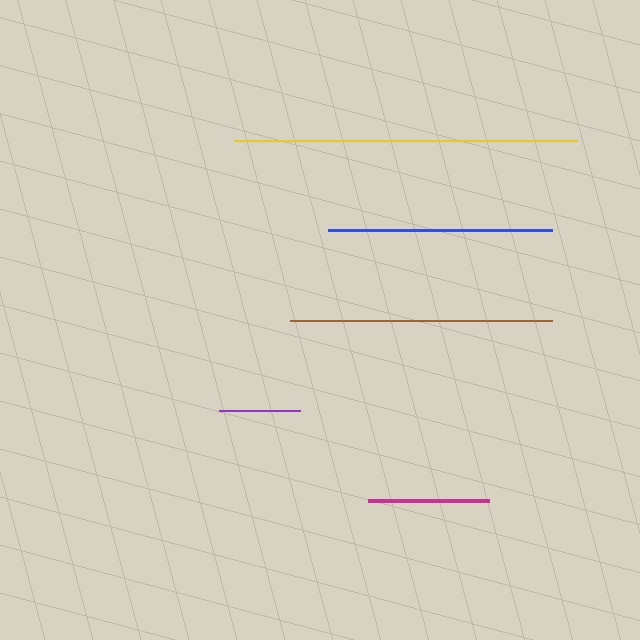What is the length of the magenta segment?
The magenta segment is approximately 121 pixels long.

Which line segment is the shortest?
The purple line is the shortest at approximately 81 pixels.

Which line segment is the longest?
The yellow line is the longest at approximately 343 pixels.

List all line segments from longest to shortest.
From longest to shortest: yellow, brown, blue, magenta, purple.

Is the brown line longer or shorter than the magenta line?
The brown line is longer than the magenta line.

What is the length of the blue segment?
The blue segment is approximately 224 pixels long.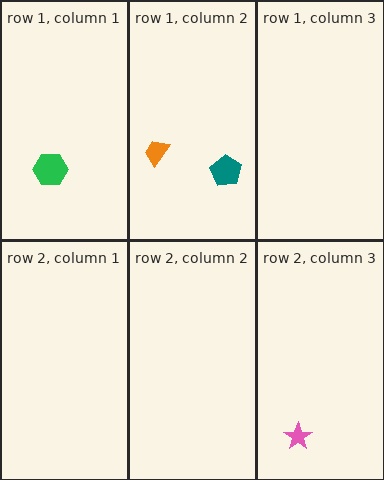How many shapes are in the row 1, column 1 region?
1.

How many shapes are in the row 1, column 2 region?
2.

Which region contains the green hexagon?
The row 1, column 1 region.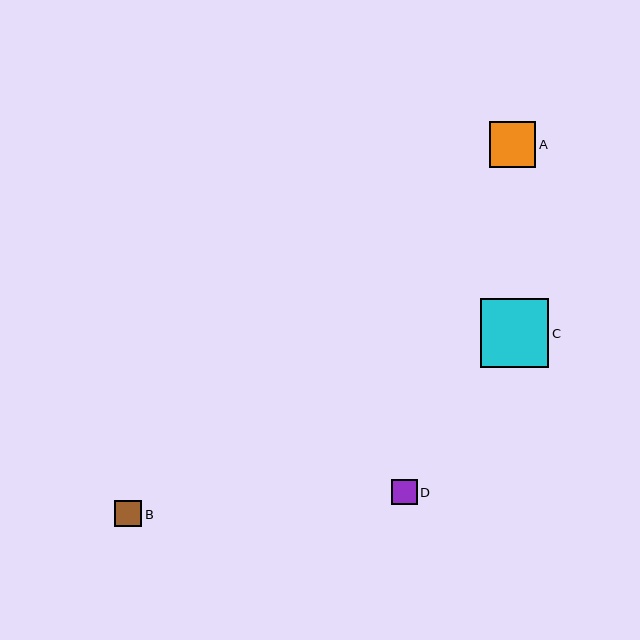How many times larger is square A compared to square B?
Square A is approximately 1.7 times the size of square B.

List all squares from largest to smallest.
From largest to smallest: C, A, B, D.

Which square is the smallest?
Square D is the smallest with a size of approximately 26 pixels.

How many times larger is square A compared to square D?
Square A is approximately 1.8 times the size of square D.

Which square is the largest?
Square C is the largest with a size of approximately 68 pixels.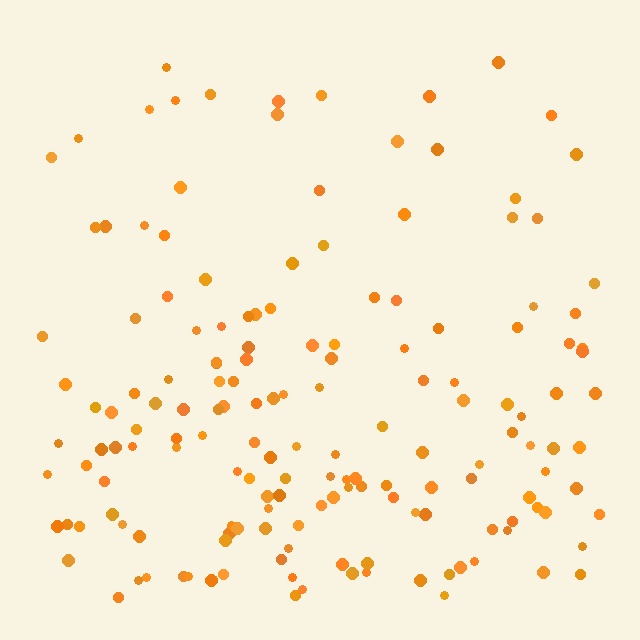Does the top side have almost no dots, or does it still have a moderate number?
Still a moderate number, just noticeably fewer than the bottom.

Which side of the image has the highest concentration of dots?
The bottom.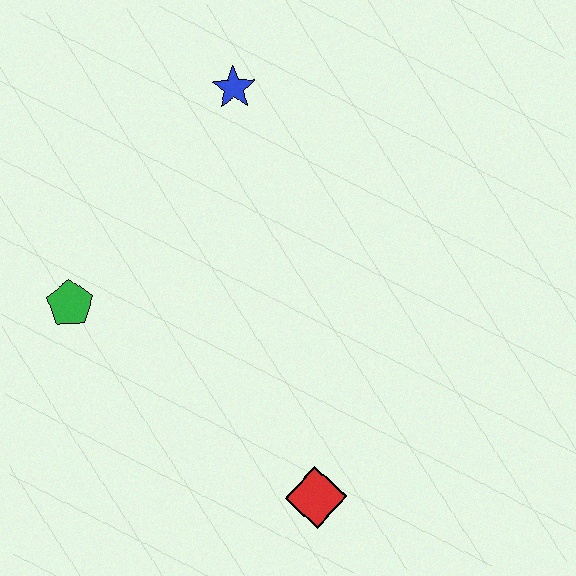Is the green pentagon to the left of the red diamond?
Yes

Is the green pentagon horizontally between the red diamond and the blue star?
No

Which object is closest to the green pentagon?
The blue star is closest to the green pentagon.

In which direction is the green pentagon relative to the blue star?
The green pentagon is below the blue star.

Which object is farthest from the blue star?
The red diamond is farthest from the blue star.